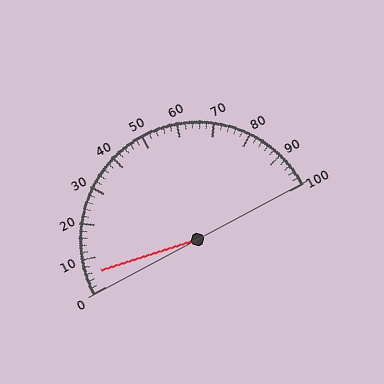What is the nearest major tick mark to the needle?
The nearest major tick mark is 10.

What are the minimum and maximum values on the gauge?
The gauge ranges from 0 to 100.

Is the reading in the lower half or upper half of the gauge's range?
The reading is in the lower half of the range (0 to 100).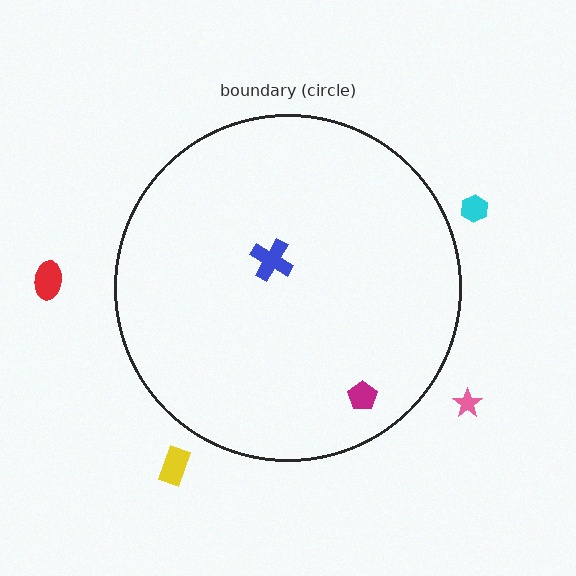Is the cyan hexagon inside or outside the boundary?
Outside.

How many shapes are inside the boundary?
2 inside, 4 outside.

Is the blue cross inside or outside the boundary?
Inside.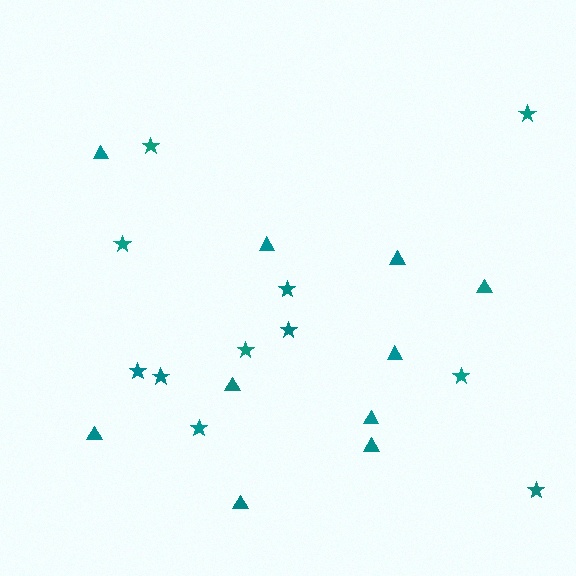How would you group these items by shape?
There are 2 groups: one group of stars (11) and one group of triangles (10).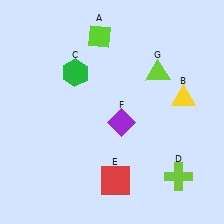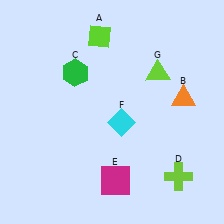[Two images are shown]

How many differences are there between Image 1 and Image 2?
There are 3 differences between the two images.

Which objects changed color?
B changed from yellow to orange. E changed from red to magenta. F changed from purple to cyan.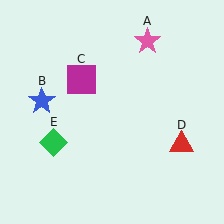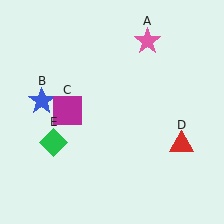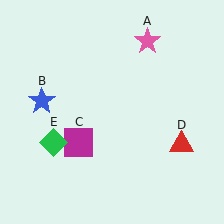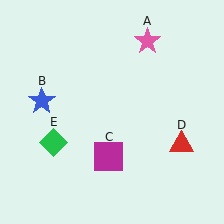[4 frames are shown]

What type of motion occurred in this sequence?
The magenta square (object C) rotated counterclockwise around the center of the scene.